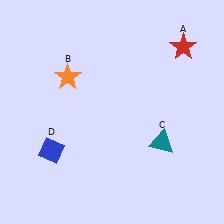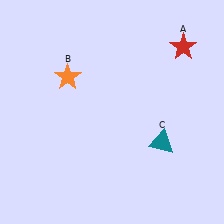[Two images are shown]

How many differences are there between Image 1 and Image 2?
There is 1 difference between the two images.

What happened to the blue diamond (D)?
The blue diamond (D) was removed in Image 2. It was in the bottom-left area of Image 1.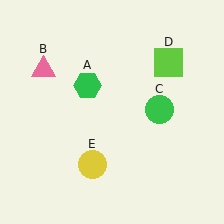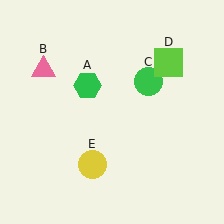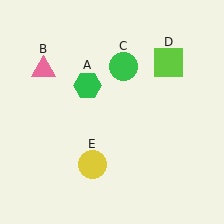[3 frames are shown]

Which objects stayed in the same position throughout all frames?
Green hexagon (object A) and pink triangle (object B) and lime square (object D) and yellow circle (object E) remained stationary.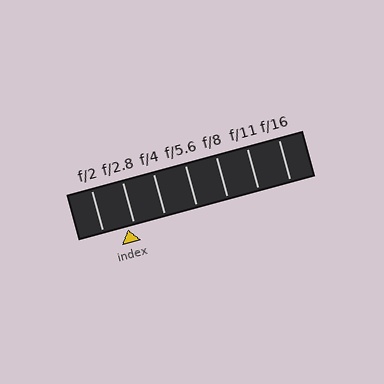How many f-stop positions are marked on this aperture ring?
There are 7 f-stop positions marked.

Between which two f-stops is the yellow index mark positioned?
The index mark is between f/2 and f/2.8.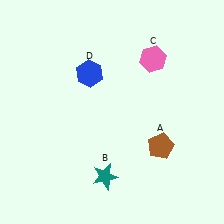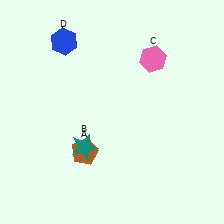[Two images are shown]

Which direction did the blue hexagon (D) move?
The blue hexagon (D) moved up.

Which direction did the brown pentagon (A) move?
The brown pentagon (A) moved left.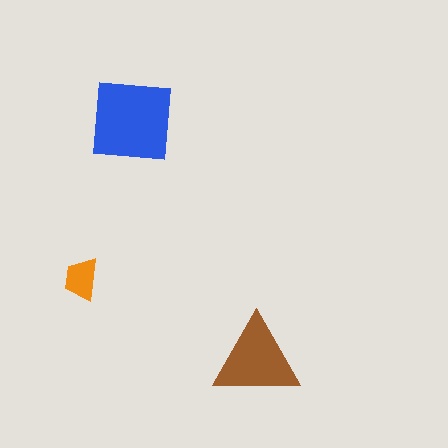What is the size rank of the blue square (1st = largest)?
1st.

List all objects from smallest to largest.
The orange trapezoid, the brown triangle, the blue square.